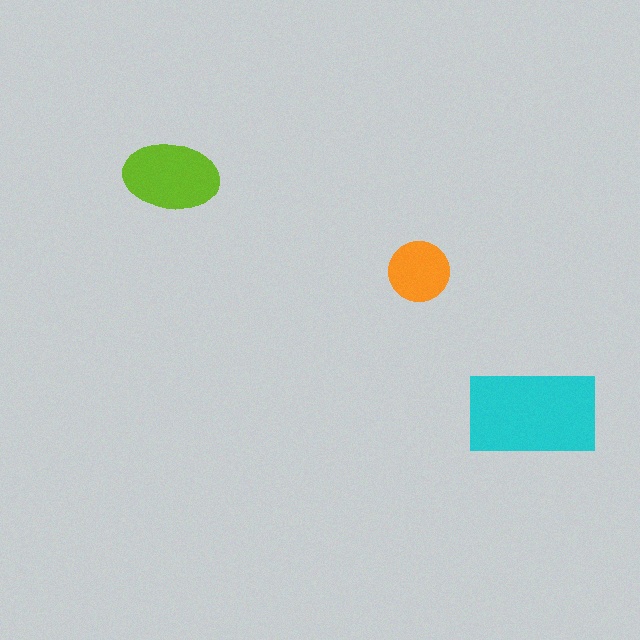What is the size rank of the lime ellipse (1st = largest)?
2nd.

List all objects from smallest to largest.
The orange circle, the lime ellipse, the cyan rectangle.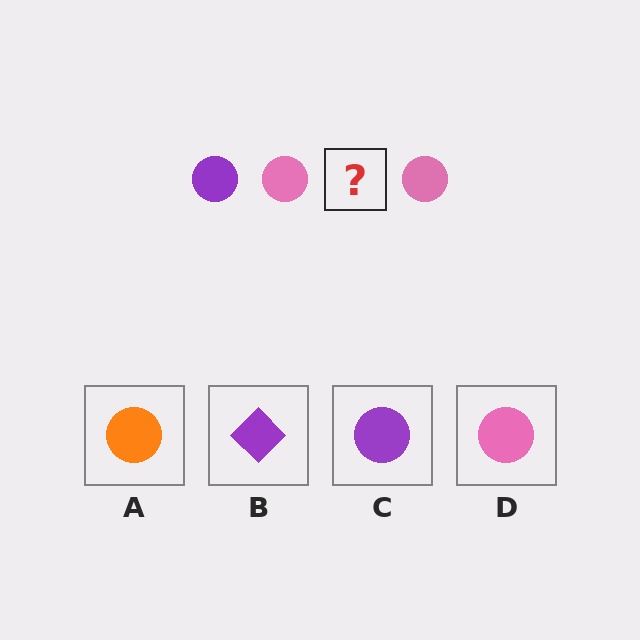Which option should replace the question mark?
Option C.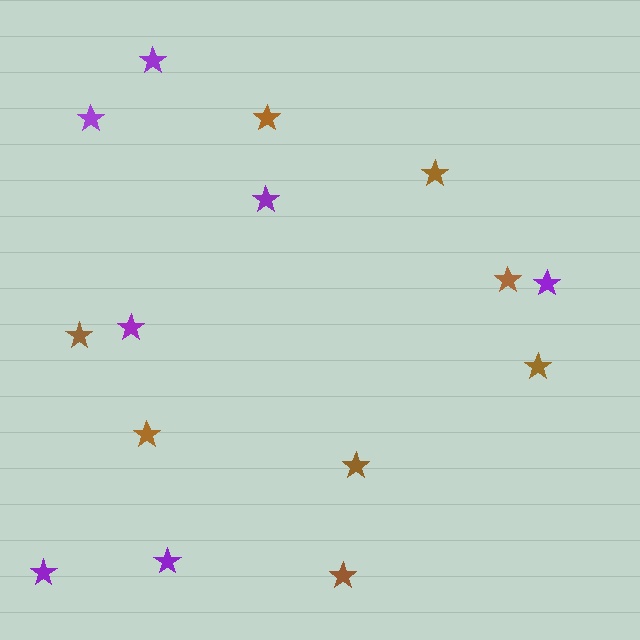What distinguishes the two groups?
There are 2 groups: one group of brown stars (8) and one group of purple stars (7).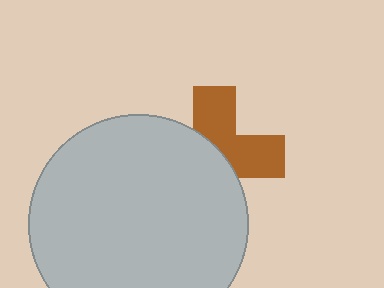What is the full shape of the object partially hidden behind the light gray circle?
The partially hidden object is a brown cross.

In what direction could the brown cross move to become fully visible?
The brown cross could move toward the upper-right. That would shift it out from behind the light gray circle entirely.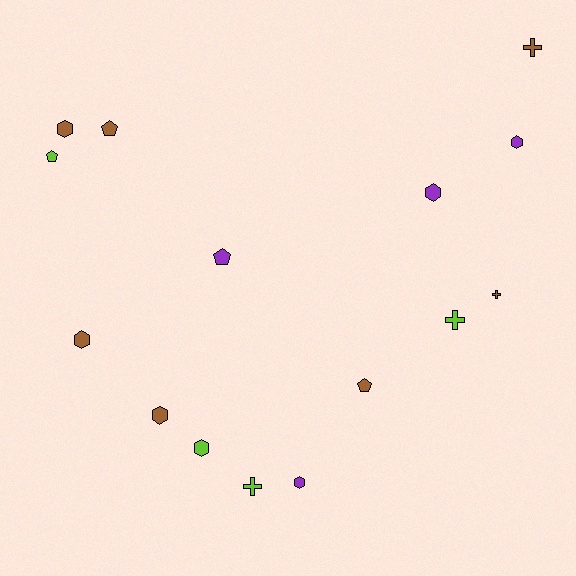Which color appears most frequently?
Brown, with 7 objects.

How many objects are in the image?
There are 15 objects.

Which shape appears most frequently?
Hexagon, with 7 objects.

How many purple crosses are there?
There are no purple crosses.